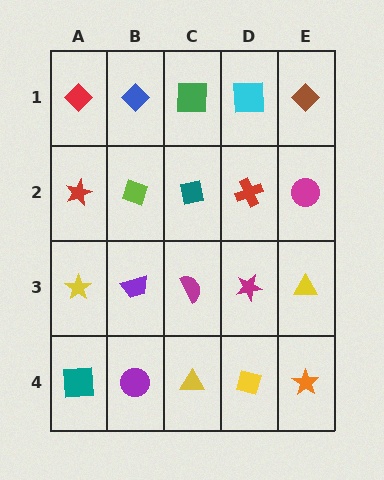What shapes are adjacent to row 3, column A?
A red star (row 2, column A), a teal square (row 4, column A), a purple trapezoid (row 3, column B).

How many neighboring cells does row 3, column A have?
3.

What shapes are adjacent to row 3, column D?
A red cross (row 2, column D), a yellow square (row 4, column D), a magenta semicircle (row 3, column C), a yellow triangle (row 3, column E).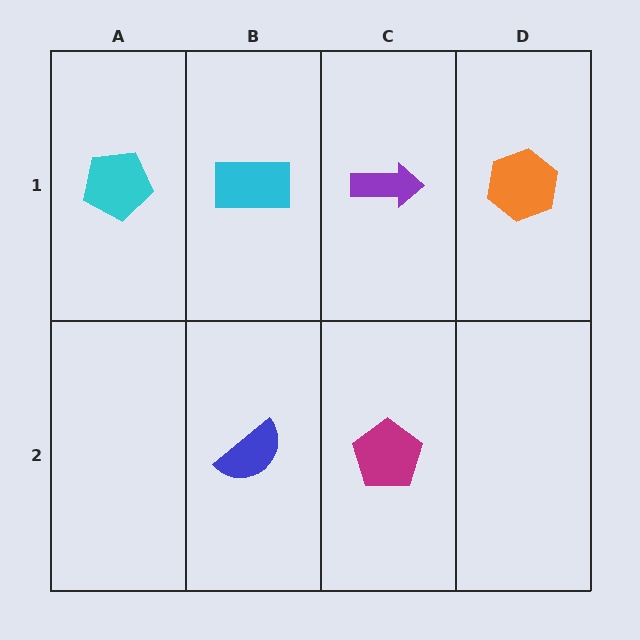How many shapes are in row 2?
2 shapes.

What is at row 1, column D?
An orange hexagon.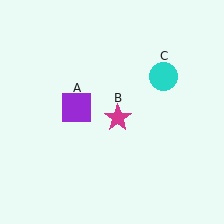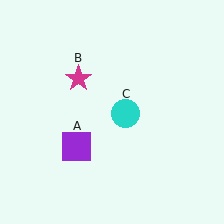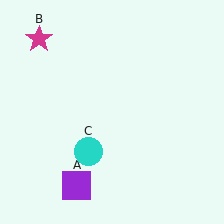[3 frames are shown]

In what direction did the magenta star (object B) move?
The magenta star (object B) moved up and to the left.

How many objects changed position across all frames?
3 objects changed position: purple square (object A), magenta star (object B), cyan circle (object C).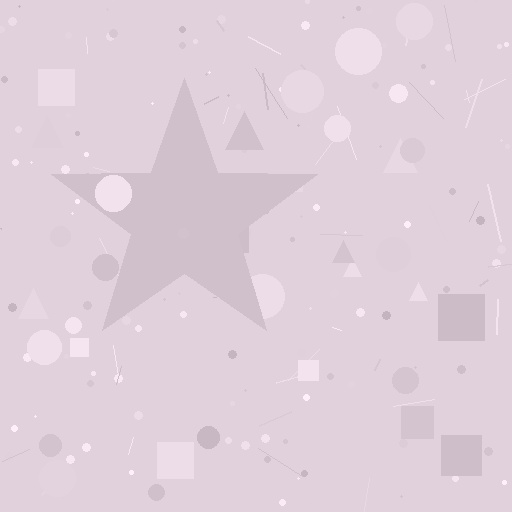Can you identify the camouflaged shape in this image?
The camouflaged shape is a star.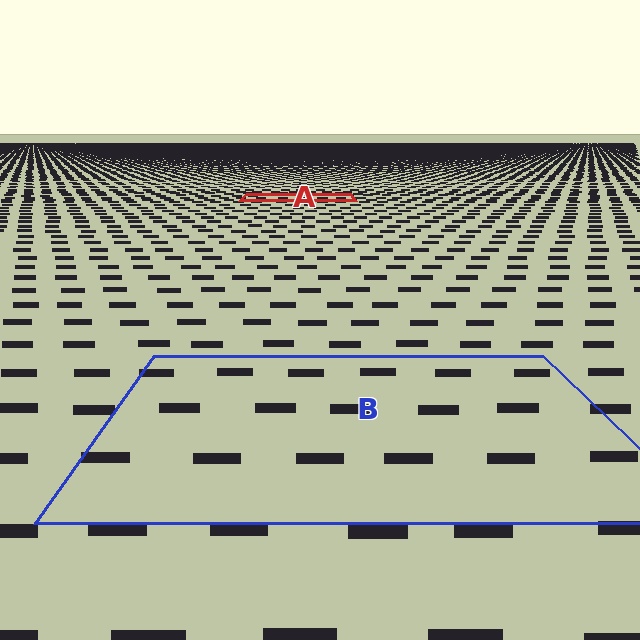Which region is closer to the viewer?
Region B is closer. The texture elements there are larger and more spread out.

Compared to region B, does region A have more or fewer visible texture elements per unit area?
Region A has more texture elements per unit area — they are packed more densely because it is farther away.